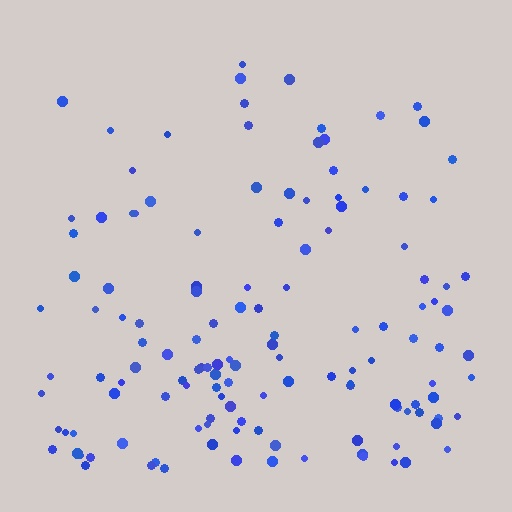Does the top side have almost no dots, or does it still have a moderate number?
Still a moderate number, just noticeably fewer than the bottom.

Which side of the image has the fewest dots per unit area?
The top.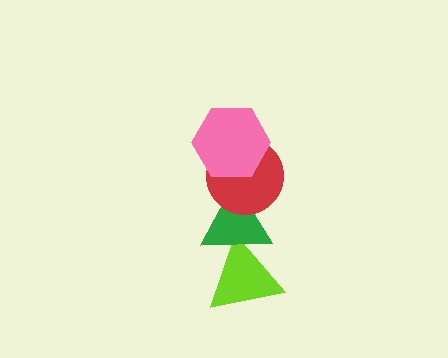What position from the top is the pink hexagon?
The pink hexagon is 1st from the top.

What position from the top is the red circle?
The red circle is 2nd from the top.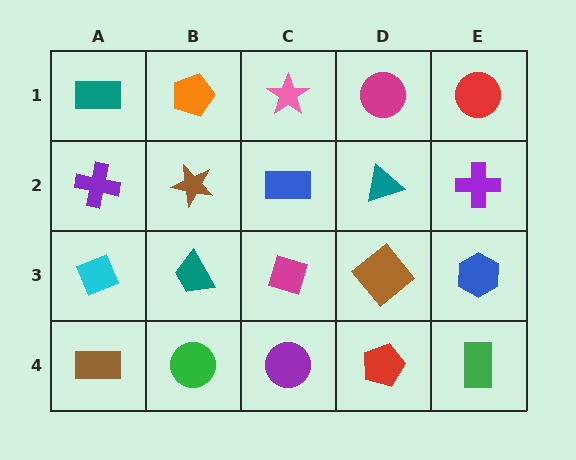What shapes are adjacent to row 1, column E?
A purple cross (row 2, column E), a magenta circle (row 1, column D).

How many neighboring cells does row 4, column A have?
2.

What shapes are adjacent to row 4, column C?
A magenta diamond (row 3, column C), a green circle (row 4, column B), a red pentagon (row 4, column D).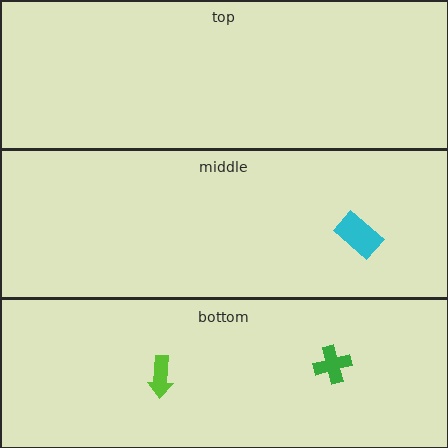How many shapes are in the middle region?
1.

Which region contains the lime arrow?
The bottom region.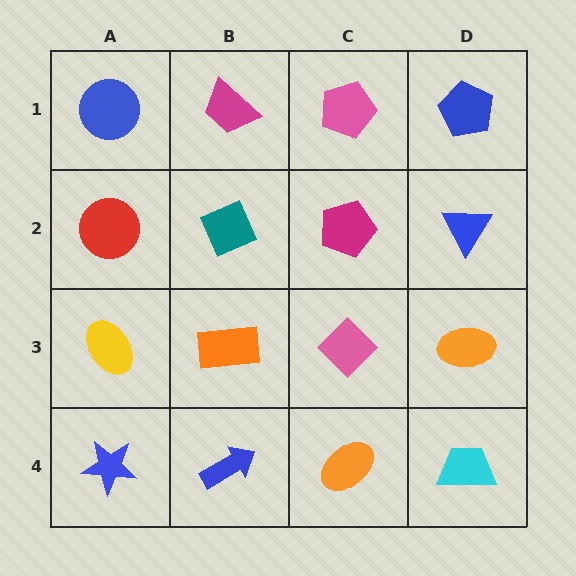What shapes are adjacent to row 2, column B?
A magenta trapezoid (row 1, column B), an orange rectangle (row 3, column B), a red circle (row 2, column A), a magenta pentagon (row 2, column C).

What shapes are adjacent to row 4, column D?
An orange ellipse (row 3, column D), an orange ellipse (row 4, column C).